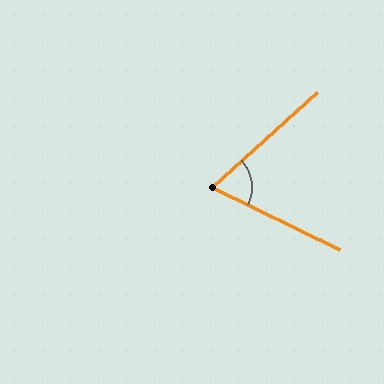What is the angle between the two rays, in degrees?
Approximately 68 degrees.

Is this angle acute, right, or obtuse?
It is acute.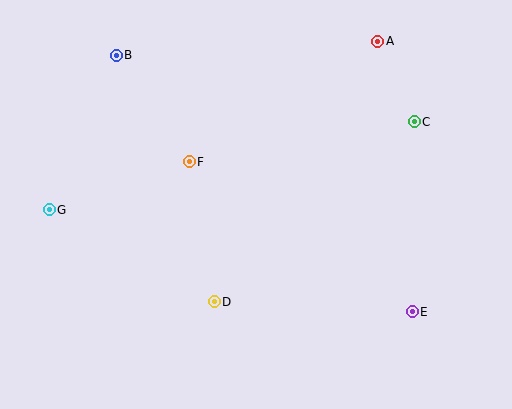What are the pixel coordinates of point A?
Point A is at (378, 41).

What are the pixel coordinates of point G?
Point G is at (49, 210).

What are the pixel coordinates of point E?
Point E is at (412, 312).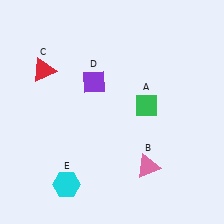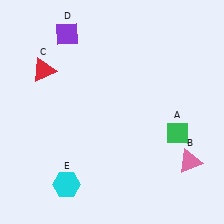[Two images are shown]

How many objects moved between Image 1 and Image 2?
3 objects moved between the two images.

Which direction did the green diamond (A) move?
The green diamond (A) moved right.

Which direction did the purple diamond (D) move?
The purple diamond (D) moved up.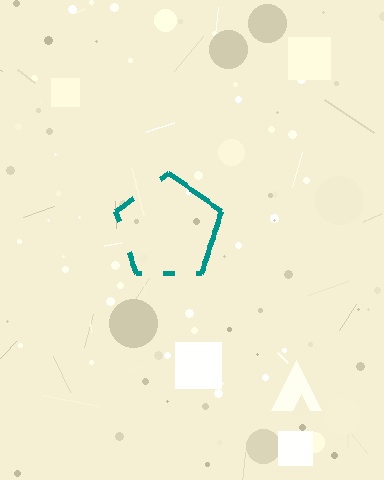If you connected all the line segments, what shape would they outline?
They would outline a pentagon.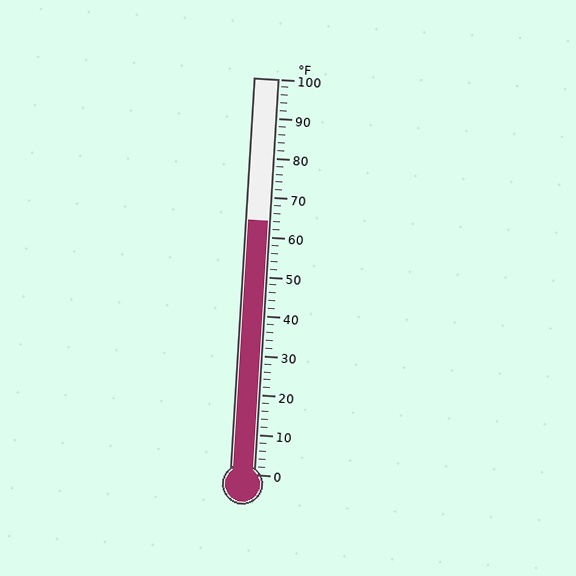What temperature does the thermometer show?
The thermometer shows approximately 64°F.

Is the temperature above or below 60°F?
The temperature is above 60°F.